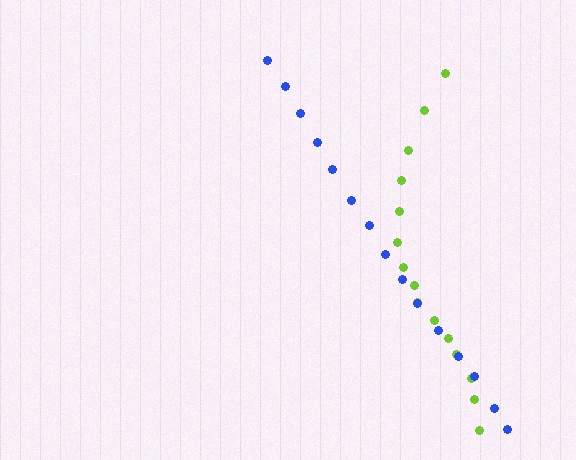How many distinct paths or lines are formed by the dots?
There are 2 distinct paths.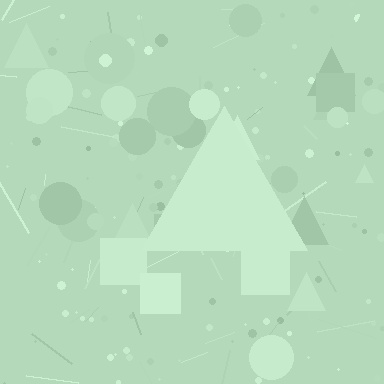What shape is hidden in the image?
A triangle is hidden in the image.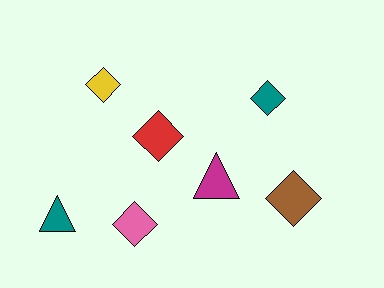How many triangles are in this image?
There are 2 triangles.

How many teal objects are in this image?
There are 2 teal objects.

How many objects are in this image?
There are 7 objects.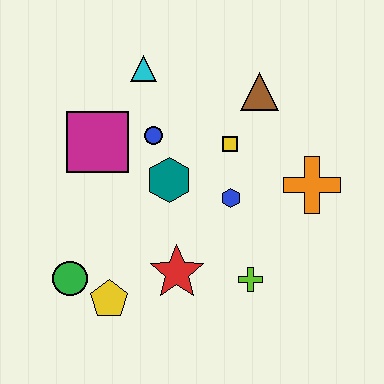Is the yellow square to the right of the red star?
Yes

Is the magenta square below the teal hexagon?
No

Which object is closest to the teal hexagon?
The blue circle is closest to the teal hexagon.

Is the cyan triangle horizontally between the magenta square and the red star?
Yes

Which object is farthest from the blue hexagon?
The green circle is farthest from the blue hexagon.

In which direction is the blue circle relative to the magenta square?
The blue circle is to the right of the magenta square.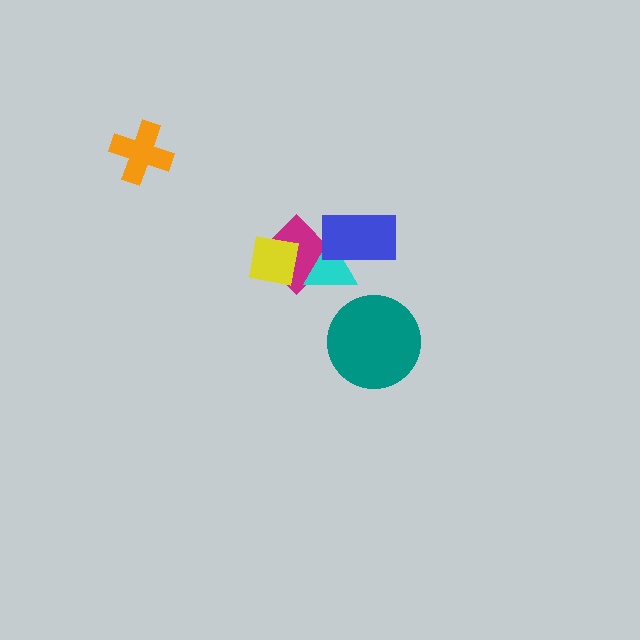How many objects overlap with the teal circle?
0 objects overlap with the teal circle.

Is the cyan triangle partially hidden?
Yes, it is partially covered by another shape.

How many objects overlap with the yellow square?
1 object overlaps with the yellow square.